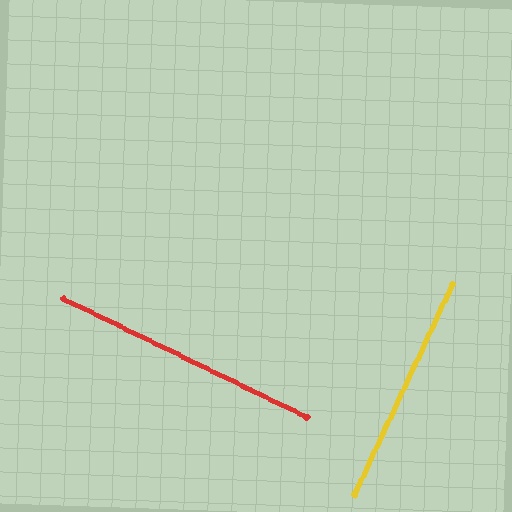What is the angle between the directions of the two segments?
Approximately 89 degrees.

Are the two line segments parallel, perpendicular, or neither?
Perpendicular — they meet at approximately 89°.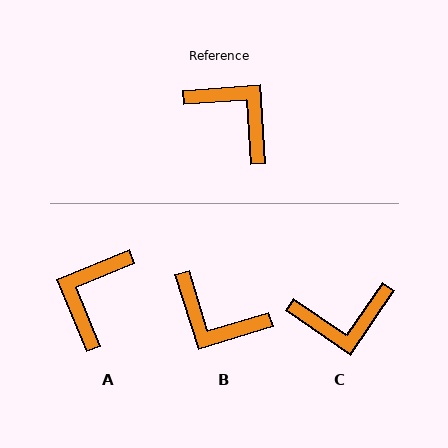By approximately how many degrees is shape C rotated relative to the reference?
Approximately 128 degrees clockwise.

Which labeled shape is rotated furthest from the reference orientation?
B, about 167 degrees away.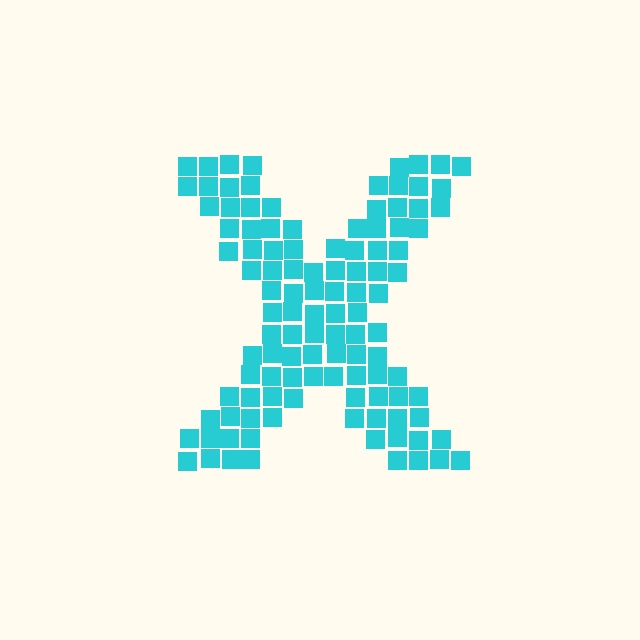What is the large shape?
The large shape is the letter X.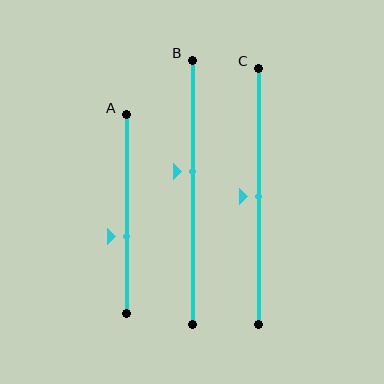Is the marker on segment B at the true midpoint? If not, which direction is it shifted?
No, the marker on segment B is shifted upward by about 8% of the segment length.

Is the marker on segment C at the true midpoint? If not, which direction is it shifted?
Yes, the marker on segment C is at the true midpoint.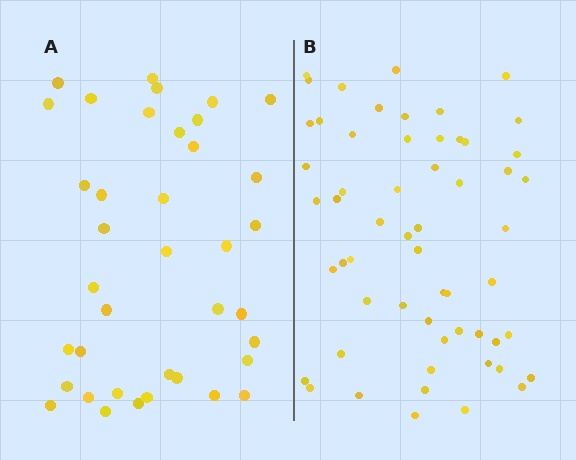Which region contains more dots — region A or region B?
Region B (the right region) has more dots.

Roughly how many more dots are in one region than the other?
Region B has approximately 20 more dots than region A.